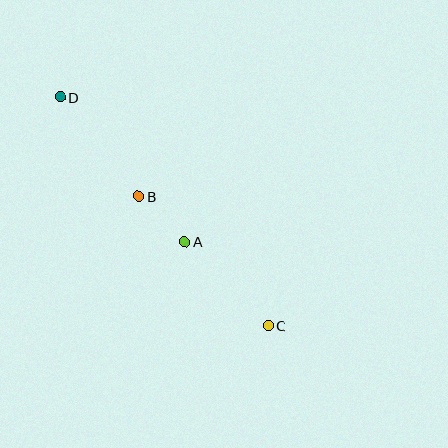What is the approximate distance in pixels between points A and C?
The distance between A and C is approximately 118 pixels.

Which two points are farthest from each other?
Points C and D are farthest from each other.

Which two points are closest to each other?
Points A and B are closest to each other.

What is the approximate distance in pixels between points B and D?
The distance between B and D is approximately 127 pixels.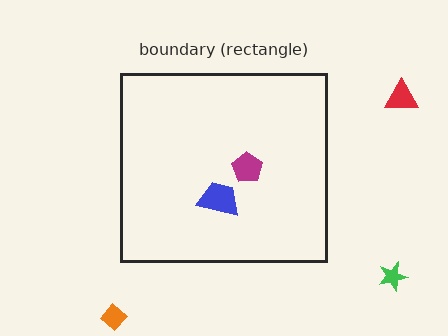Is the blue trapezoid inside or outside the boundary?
Inside.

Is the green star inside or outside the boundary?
Outside.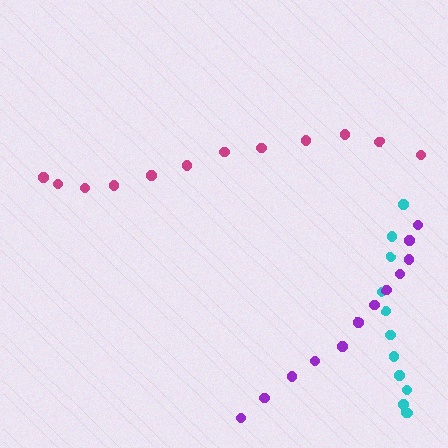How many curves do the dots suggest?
There are 3 distinct paths.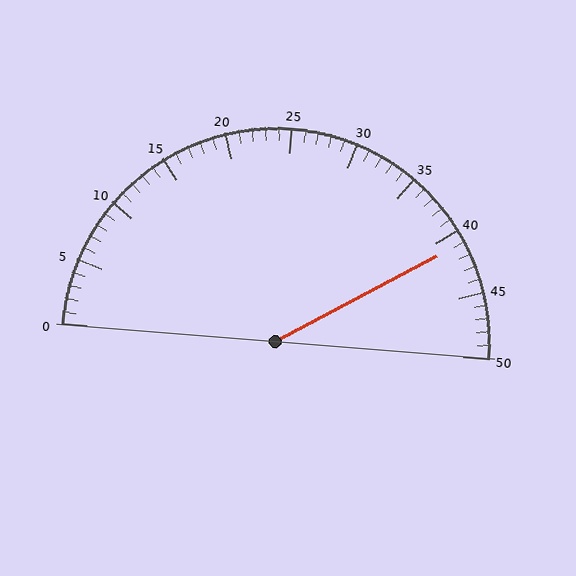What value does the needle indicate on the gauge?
The needle indicates approximately 41.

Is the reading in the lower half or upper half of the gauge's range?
The reading is in the upper half of the range (0 to 50).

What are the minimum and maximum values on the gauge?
The gauge ranges from 0 to 50.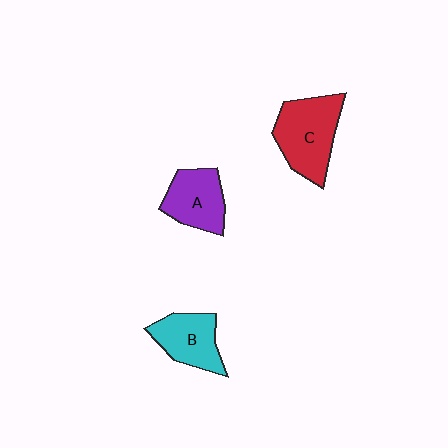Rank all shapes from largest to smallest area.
From largest to smallest: C (red), A (purple), B (cyan).